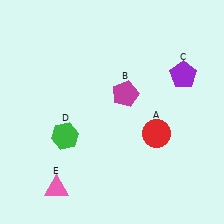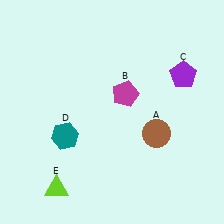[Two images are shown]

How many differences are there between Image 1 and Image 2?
There are 3 differences between the two images.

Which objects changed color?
A changed from red to brown. D changed from green to teal. E changed from pink to lime.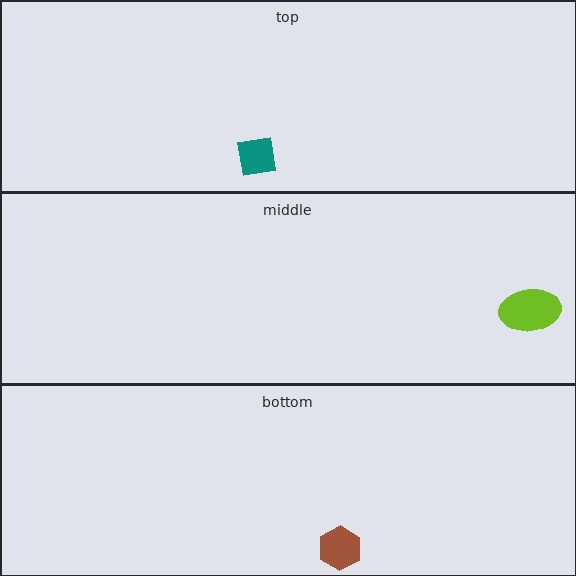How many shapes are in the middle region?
1.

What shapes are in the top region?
The teal square.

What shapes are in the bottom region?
The brown hexagon.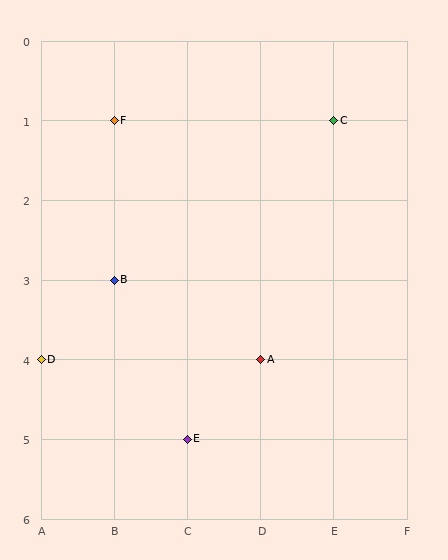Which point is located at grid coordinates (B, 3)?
Point B is at (B, 3).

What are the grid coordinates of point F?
Point F is at grid coordinates (B, 1).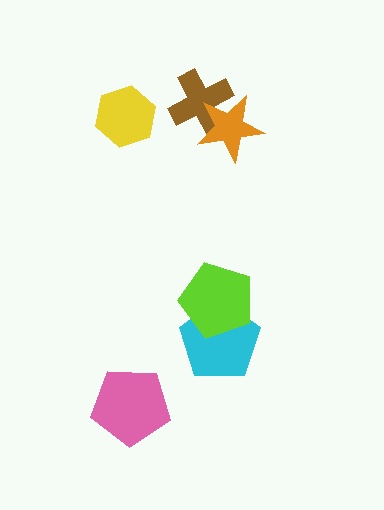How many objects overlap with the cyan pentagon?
1 object overlaps with the cyan pentagon.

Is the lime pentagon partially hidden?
No, no other shape covers it.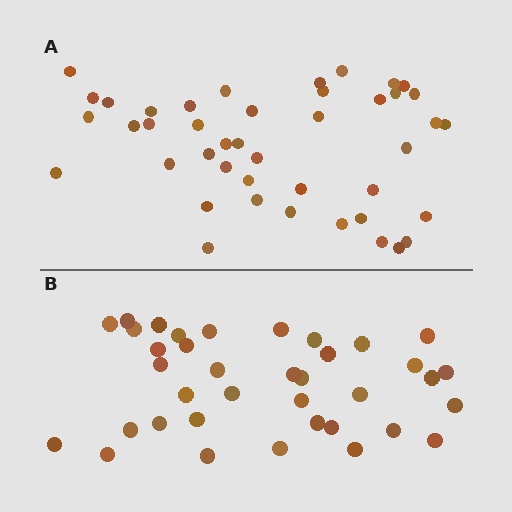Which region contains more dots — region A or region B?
Region A (the top region) has more dots.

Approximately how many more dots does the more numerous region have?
Region A has about 6 more dots than region B.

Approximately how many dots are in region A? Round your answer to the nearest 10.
About 40 dots. (The exact count is 43, which rounds to 40.)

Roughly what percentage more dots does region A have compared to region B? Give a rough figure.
About 15% more.